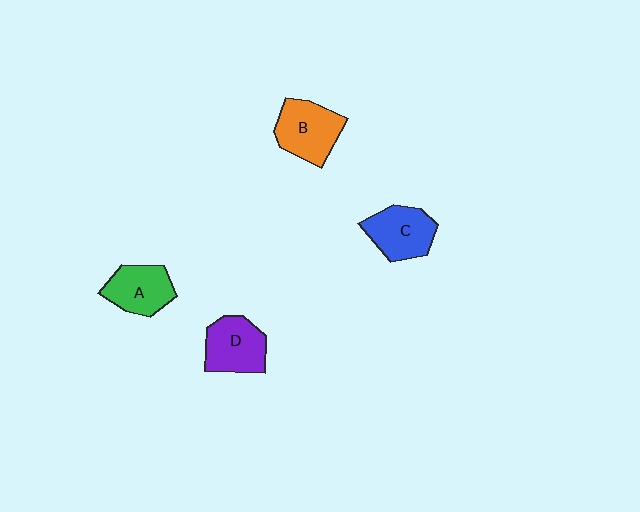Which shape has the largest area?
Shape B (orange).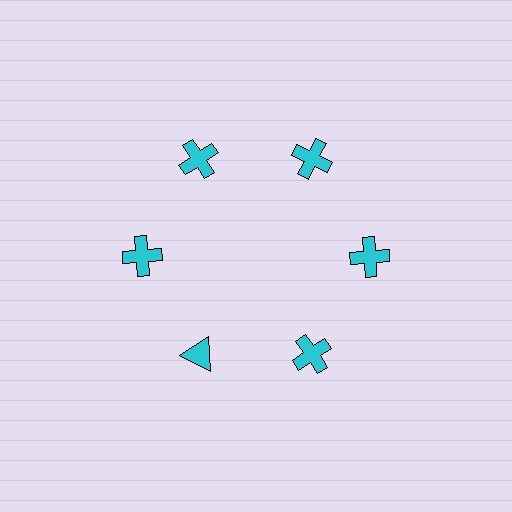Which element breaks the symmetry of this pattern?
The cyan triangle at roughly the 7 o'clock position breaks the symmetry. All other shapes are cyan crosses.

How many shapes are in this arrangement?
There are 6 shapes arranged in a ring pattern.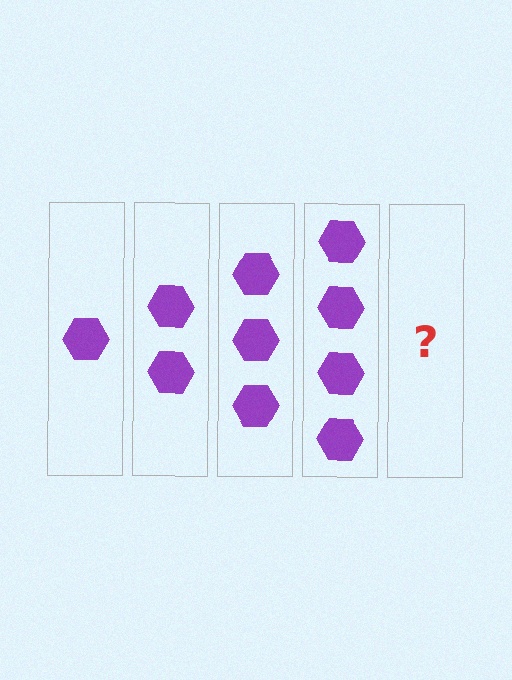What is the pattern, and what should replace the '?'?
The pattern is that each step adds one more hexagon. The '?' should be 5 hexagons.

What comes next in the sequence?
The next element should be 5 hexagons.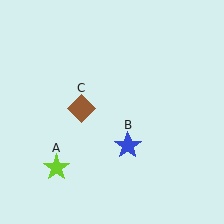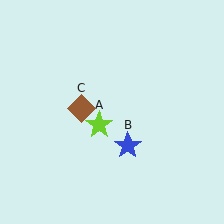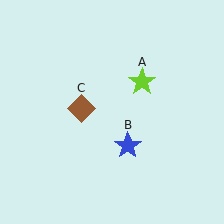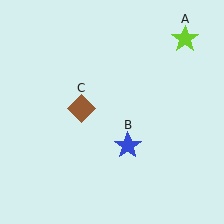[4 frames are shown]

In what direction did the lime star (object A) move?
The lime star (object A) moved up and to the right.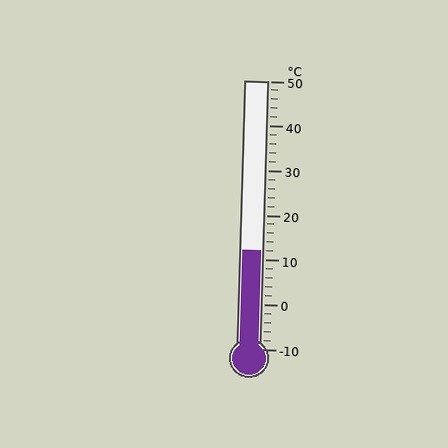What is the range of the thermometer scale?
The thermometer scale ranges from -10°C to 50°C.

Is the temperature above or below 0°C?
The temperature is above 0°C.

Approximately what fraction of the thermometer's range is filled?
The thermometer is filled to approximately 35% of its range.